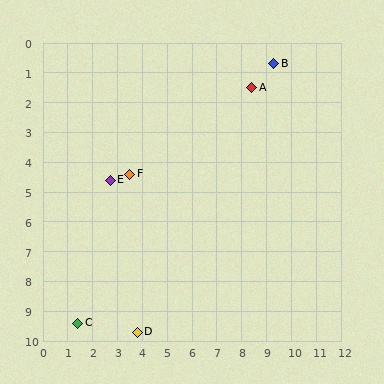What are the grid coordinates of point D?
Point D is at approximately (3.8, 9.7).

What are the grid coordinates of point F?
Point F is at approximately (3.5, 4.4).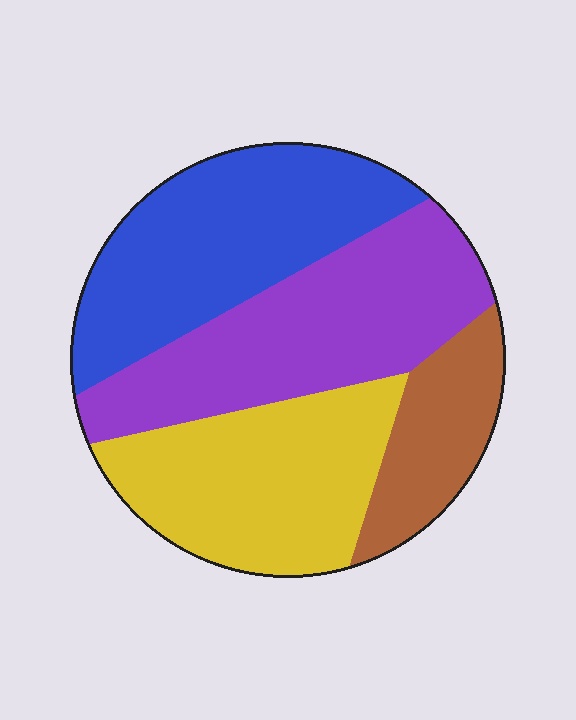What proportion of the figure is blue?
Blue takes up between a quarter and a half of the figure.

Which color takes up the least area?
Brown, at roughly 15%.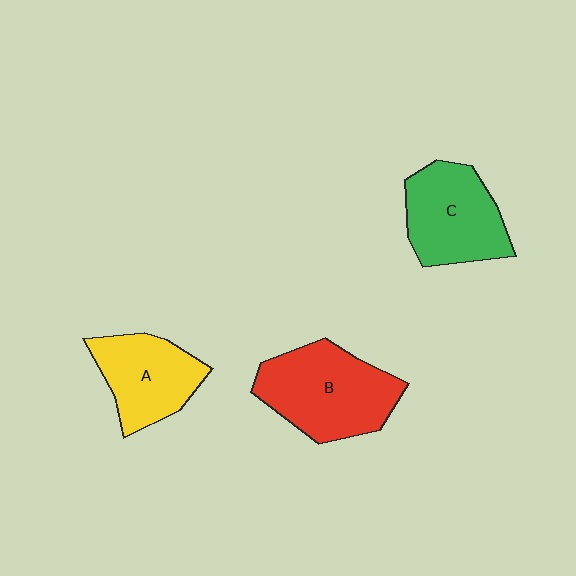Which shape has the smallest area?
Shape A (yellow).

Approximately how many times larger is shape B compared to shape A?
Approximately 1.4 times.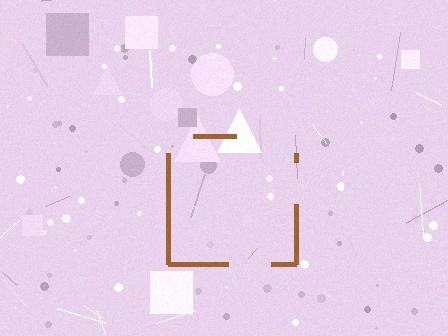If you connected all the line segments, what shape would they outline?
They would outline a square.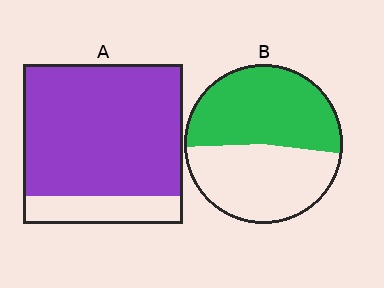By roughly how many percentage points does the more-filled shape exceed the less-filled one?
By roughly 30 percentage points (A over B).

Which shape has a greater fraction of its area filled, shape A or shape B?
Shape A.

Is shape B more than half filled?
Roughly half.